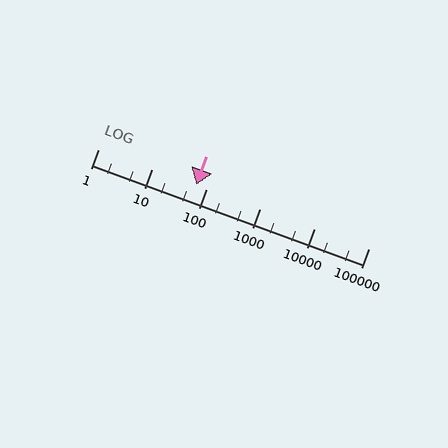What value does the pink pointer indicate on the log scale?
The pointer indicates approximately 66.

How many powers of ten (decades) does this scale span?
The scale spans 5 decades, from 1 to 100000.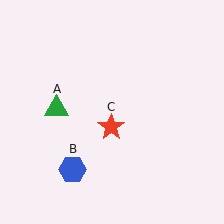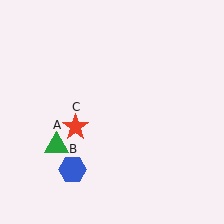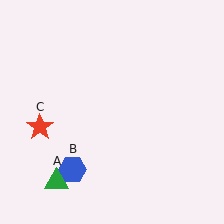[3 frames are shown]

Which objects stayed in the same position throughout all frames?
Blue hexagon (object B) remained stationary.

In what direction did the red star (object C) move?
The red star (object C) moved left.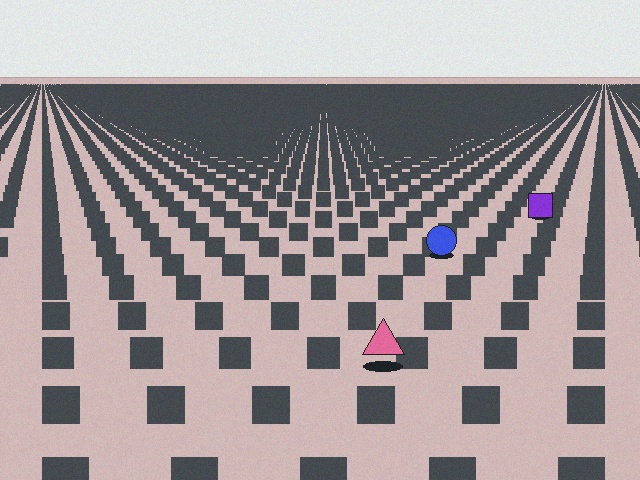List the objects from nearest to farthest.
From nearest to farthest: the pink triangle, the blue circle, the purple square.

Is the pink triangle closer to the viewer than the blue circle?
Yes. The pink triangle is closer — you can tell from the texture gradient: the ground texture is coarser near it.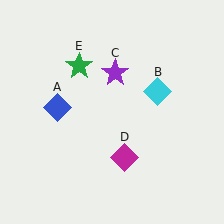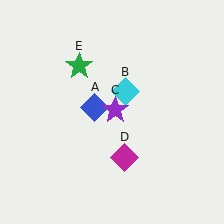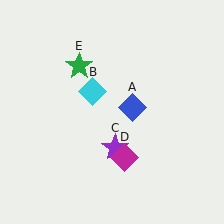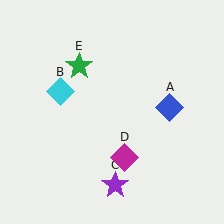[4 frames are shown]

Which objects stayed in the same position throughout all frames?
Magenta diamond (object D) and green star (object E) remained stationary.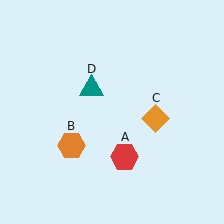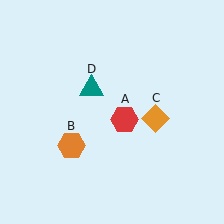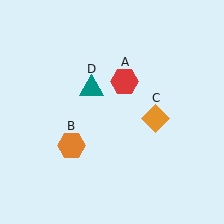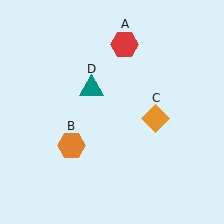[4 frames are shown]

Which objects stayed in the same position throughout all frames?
Orange hexagon (object B) and orange diamond (object C) and teal triangle (object D) remained stationary.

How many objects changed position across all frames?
1 object changed position: red hexagon (object A).